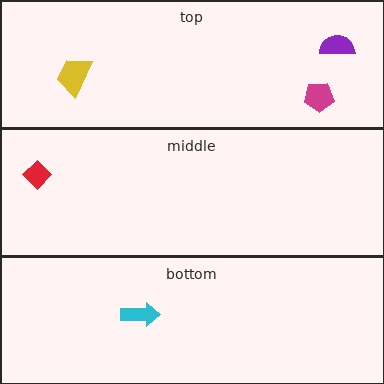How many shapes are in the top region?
3.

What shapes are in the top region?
The magenta pentagon, the purple semicircle, the yellow trapezoid.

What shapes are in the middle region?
The red diamond.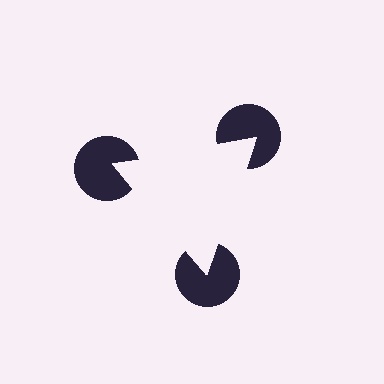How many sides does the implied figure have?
3 sides.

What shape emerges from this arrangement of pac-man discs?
An illusory triangle — its edges are inferred from the aligned wedge cuts in the pac-man discs, not physically drawn.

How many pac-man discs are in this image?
There are 3 — one at each vertex of the illusory triangle.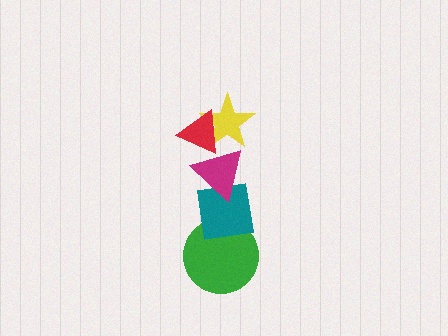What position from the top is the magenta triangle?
The magenta triangle is 3rd from the top.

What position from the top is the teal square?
The teal square is 4th from the top.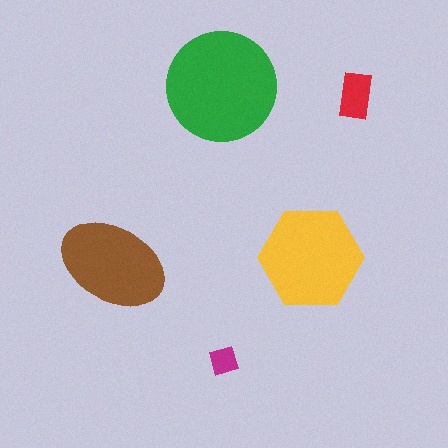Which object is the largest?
The green circle.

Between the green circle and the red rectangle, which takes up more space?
The green circle.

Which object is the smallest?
The magenta diamond.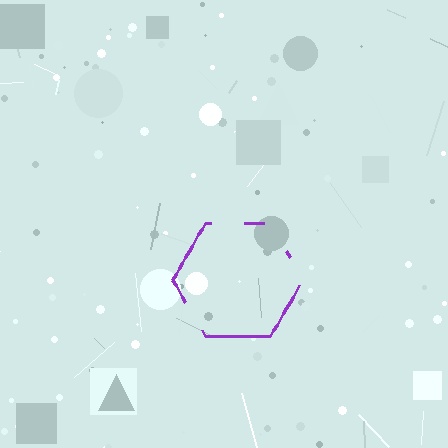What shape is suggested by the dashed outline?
The dashed outline suggests a hexagon.